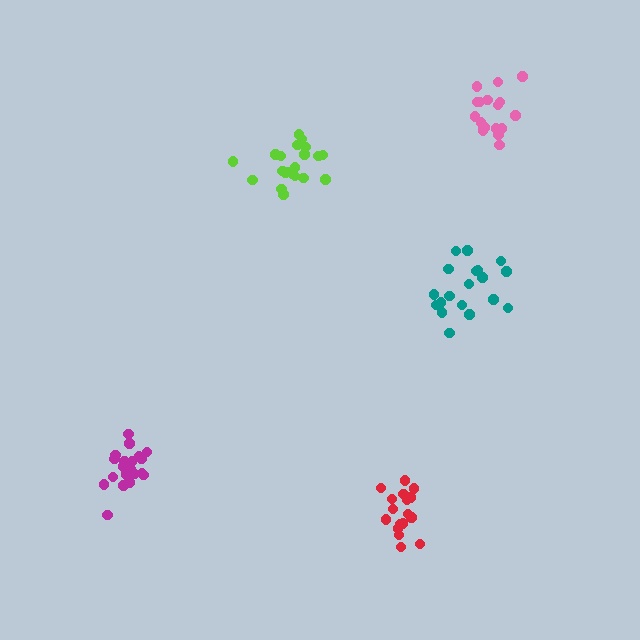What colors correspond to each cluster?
The clusters are colored: lime, magenta, red, pink, teal.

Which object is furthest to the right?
The pink cluster is rightmost.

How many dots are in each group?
Group 1: 21 dots, Group 2: 20 dots, Group 3: 17 dots, Group 4: 19 dots, Group 5: 19 dots (96 total).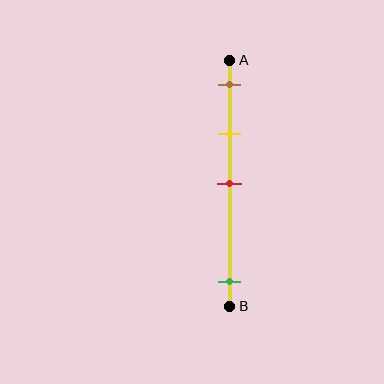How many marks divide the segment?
There are 4 marks dividing the segment.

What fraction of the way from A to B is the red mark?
The red mark is approximately 50% (0.5) of the way from A to B.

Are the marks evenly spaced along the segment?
No, the marks are not evenly spaced.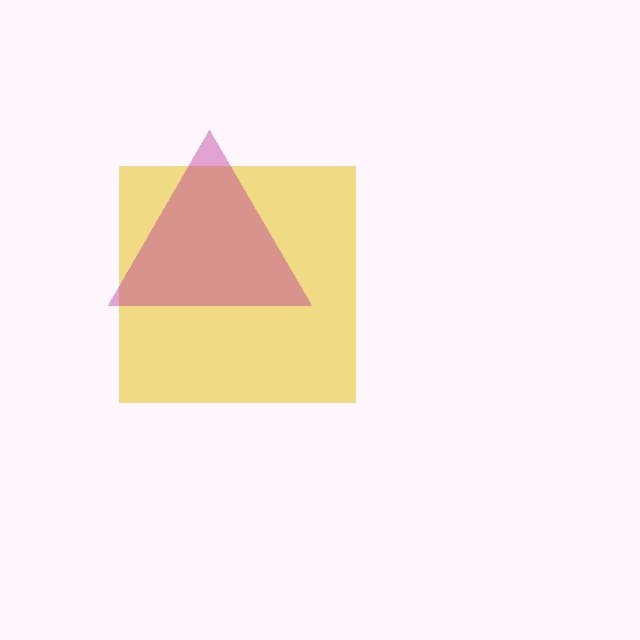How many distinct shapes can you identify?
There are 2 distinct shapes: a yellow square, a magenta triangle.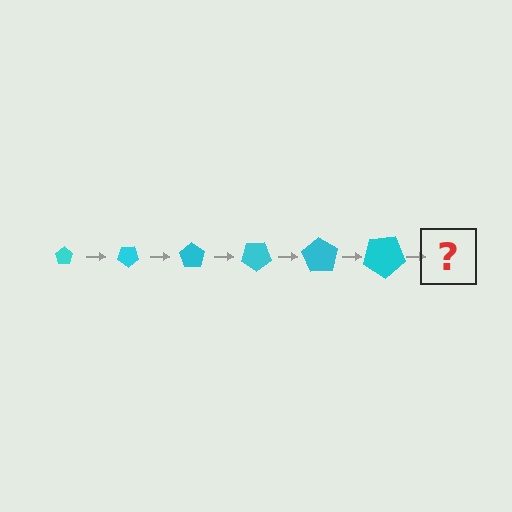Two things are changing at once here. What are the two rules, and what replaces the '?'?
The two rules are that the pentagon grows larger each step and it rotates 35 degrees each step. The '?' should be a pentagon, larger than the previous one and rotated 210 degrees from the start.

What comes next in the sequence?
The next element should be a pentagon, larger than the previous one and rotated 210 degrees from the start.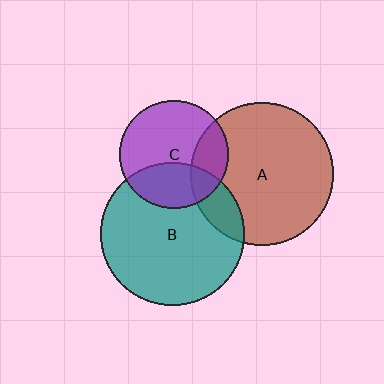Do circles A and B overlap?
Yes.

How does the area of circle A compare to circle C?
Approximately 1.7 times.